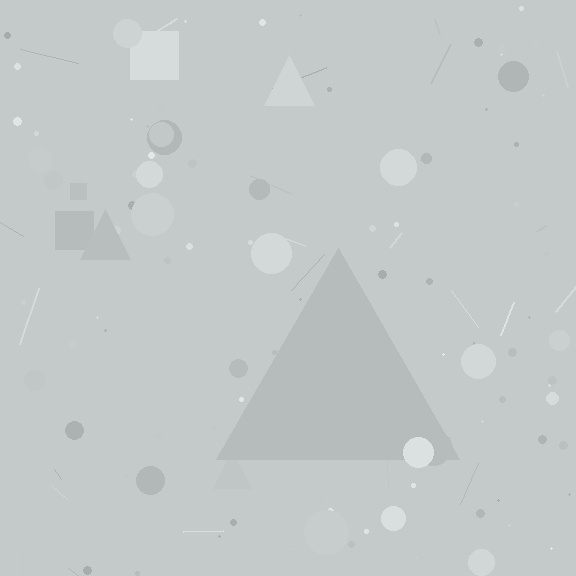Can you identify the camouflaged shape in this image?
The camouflaged shape is a triangle.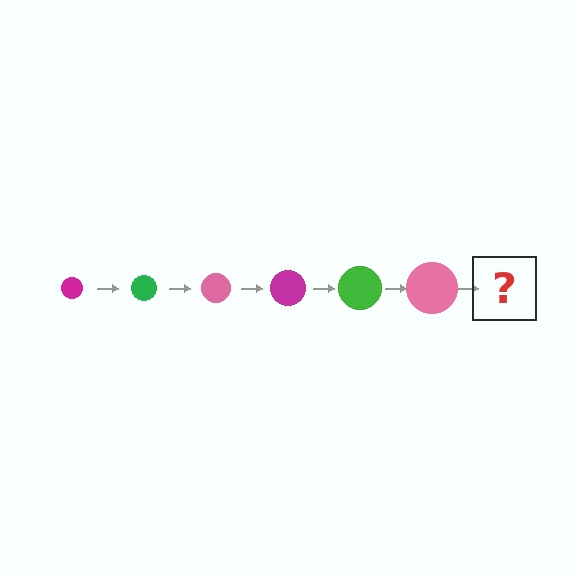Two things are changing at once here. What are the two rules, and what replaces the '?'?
The two rules are that the circle grows larger each step and the color cycles through magenta, green, and pink. The '?' should be a magenta circle, larger than the previous one.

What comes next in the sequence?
The next element should be a magenta circle, larger than the previous one.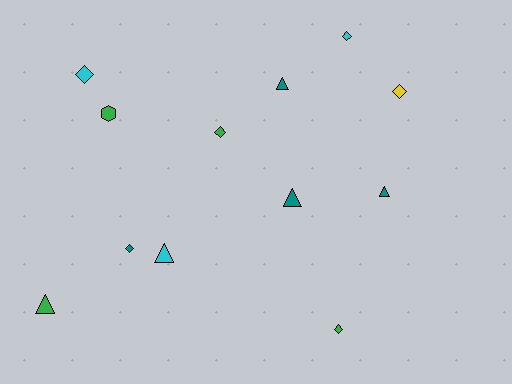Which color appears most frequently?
Teal, with 4 objects.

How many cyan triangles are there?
There is 1 cyan triangle.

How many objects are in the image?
There are 12 objects.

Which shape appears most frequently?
Diamond, with 6 objects.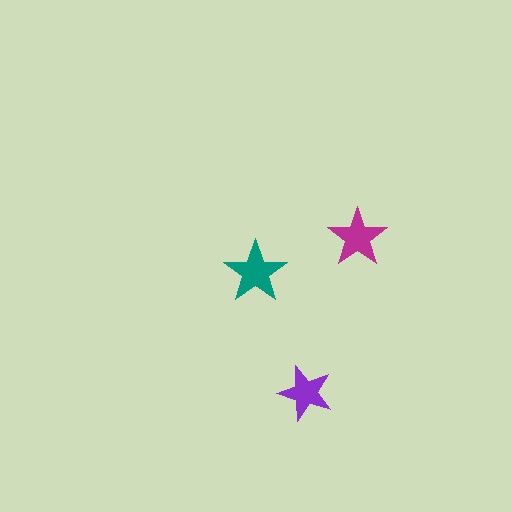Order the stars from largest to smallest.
the teal one, the magenta one, the purple one.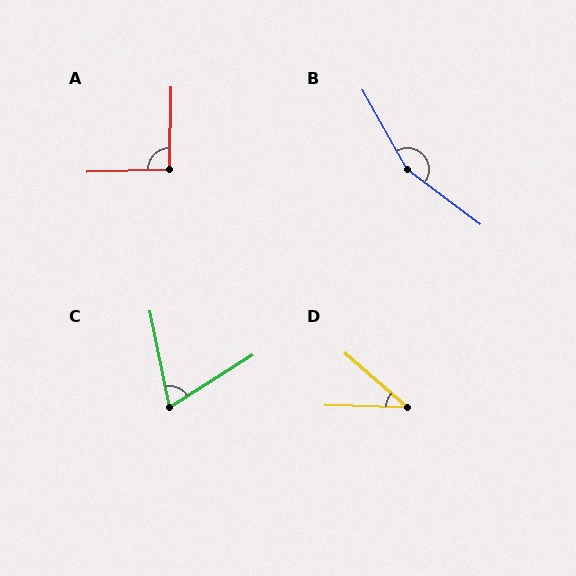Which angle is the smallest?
D, at approximately 39 degrees.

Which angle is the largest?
B, at approximately 156 degrees.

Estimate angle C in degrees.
Approximately 69 degrees.